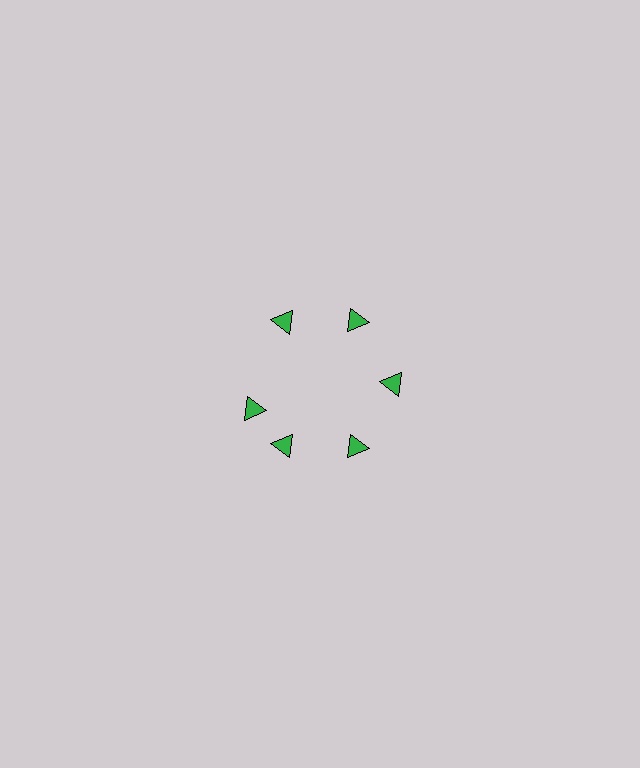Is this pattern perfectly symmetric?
No. The 6 green triangles are arranged in a ring, but one element near the 9 o'clock position is rotated out of alignment along the ring, breaking the 6-fold rotational symmetry.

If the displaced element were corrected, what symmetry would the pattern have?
It would have 6-fold rotational symmetry — the pattern would map onto itself every 60 degrees.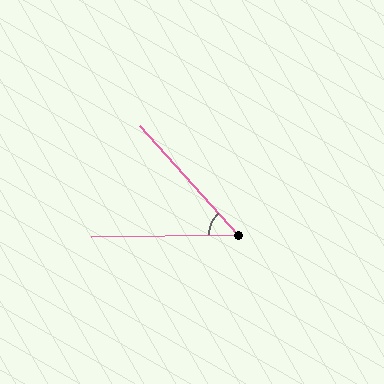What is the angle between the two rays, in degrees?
Approximately 49 degrees.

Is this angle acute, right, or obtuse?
It is acute.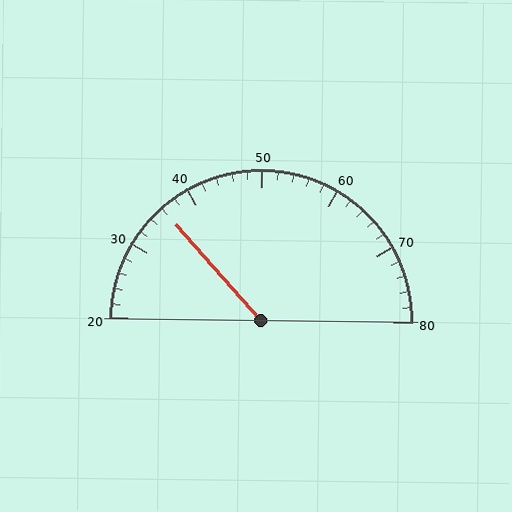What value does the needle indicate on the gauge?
The needle indicates approximately 36.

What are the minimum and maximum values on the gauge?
The gauge ranges from 20 to 80.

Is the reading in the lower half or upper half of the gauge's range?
The reading is in the lower half of the range (20 to 80).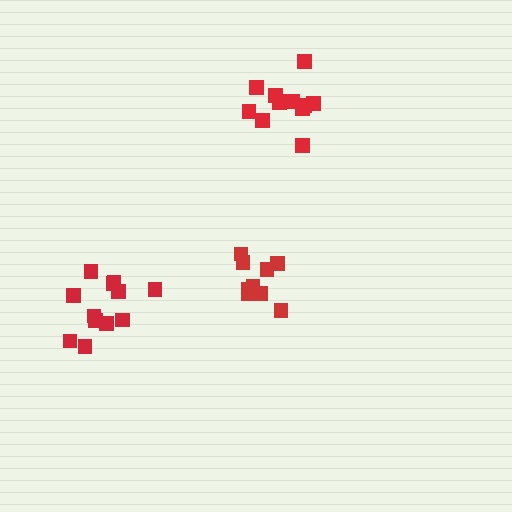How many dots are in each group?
Group 1: 12 dots, Group 2: 12 dots, Group 3: 9 dots (33 total).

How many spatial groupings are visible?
There are 3 spatial groupings.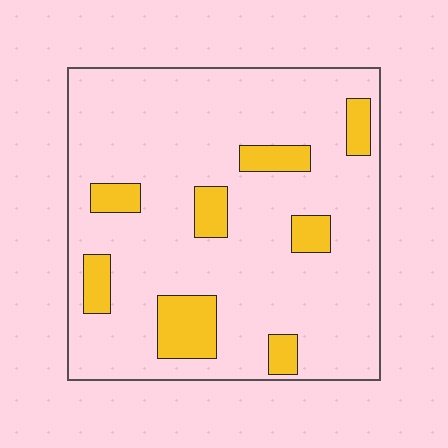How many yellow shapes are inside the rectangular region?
8.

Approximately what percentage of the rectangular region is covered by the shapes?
Approximately 15%.